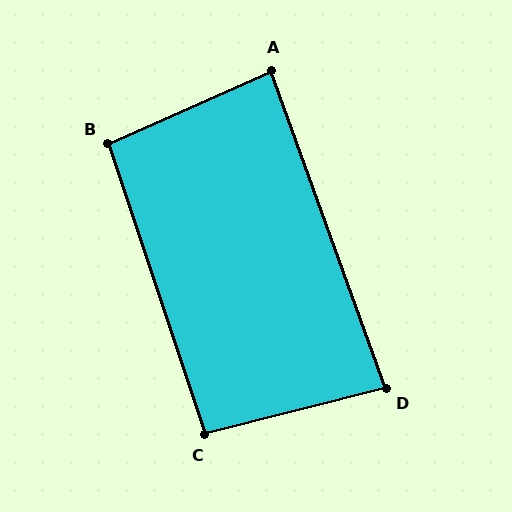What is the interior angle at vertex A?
Approximately 86 degrees (approximately right).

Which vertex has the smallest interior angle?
D, at approximately 84 degrees.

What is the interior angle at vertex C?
Approximately 94 degrees (approximately right).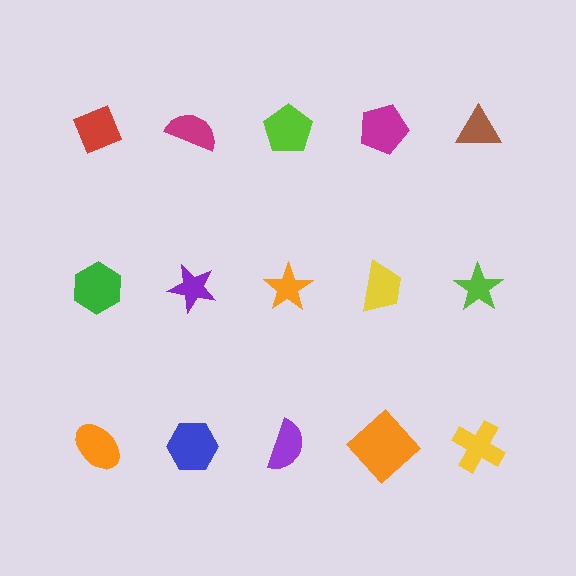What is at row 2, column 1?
A green hexagon.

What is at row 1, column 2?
A magenta semicircle.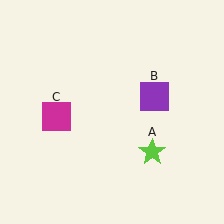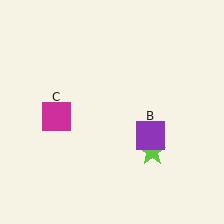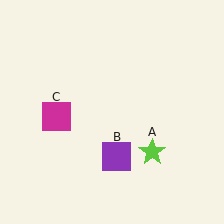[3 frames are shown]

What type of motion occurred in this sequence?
The purple square (object B) rotated clockwise around the center of the scene.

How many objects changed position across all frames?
1 object changed position: purple square (object B).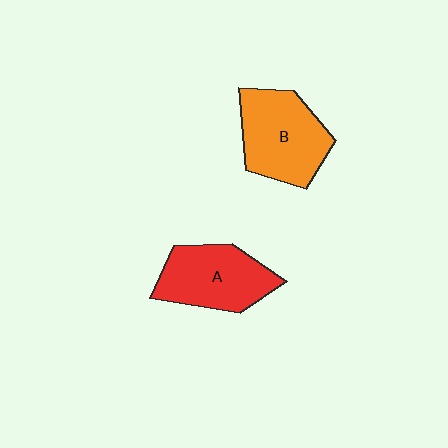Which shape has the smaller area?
Shape A (red).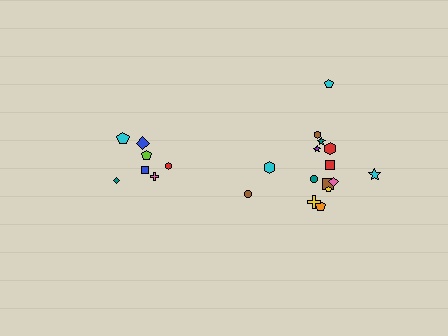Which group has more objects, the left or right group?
The right group.